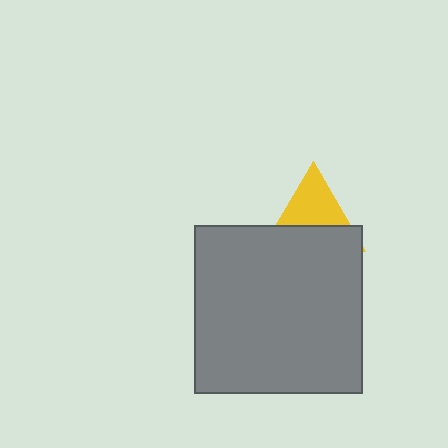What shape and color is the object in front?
The object in front is a gray square.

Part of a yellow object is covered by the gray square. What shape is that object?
It is a triangle.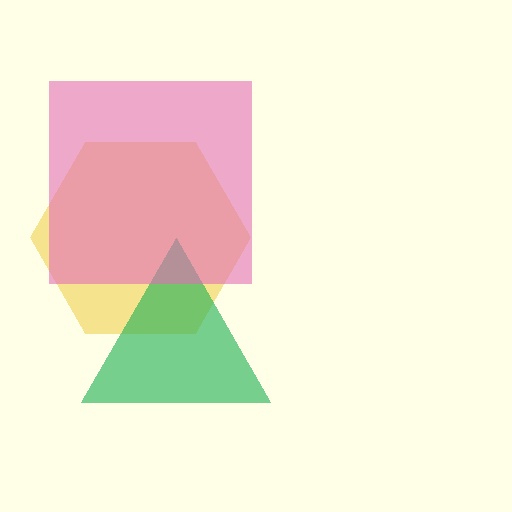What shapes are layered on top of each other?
The layered shapes are: a yellow hexagon, a green triangle, a pink square.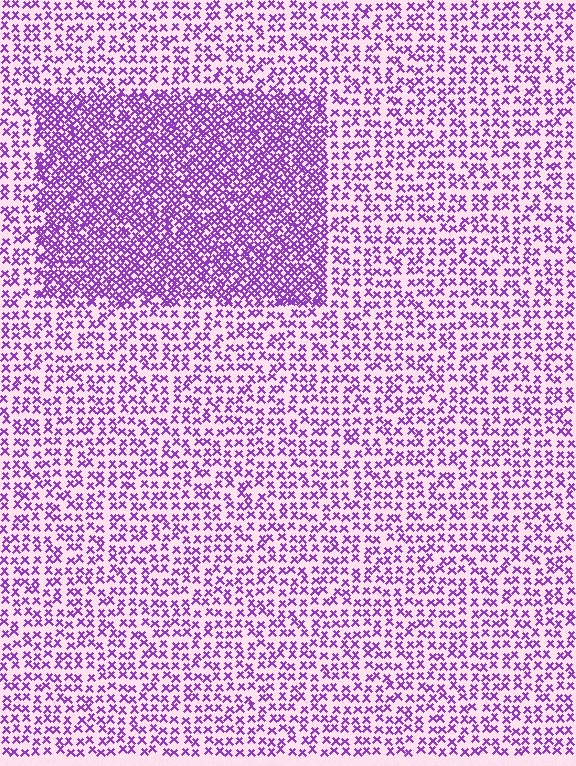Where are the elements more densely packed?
The elements are more densely packed inside the rectangle boundary.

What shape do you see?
I see a rectangle.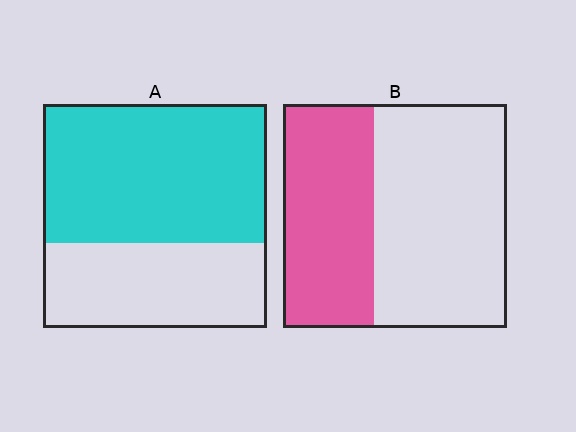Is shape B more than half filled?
No.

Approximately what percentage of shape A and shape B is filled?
A is approximately 60% and B is approximately 40%.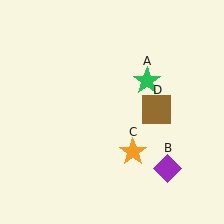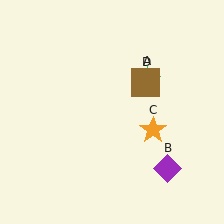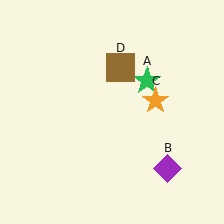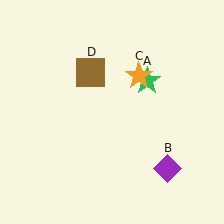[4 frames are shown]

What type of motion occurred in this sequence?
The orange star (object C), brown square (object D) rotated counterclockwise around the center of the scene.